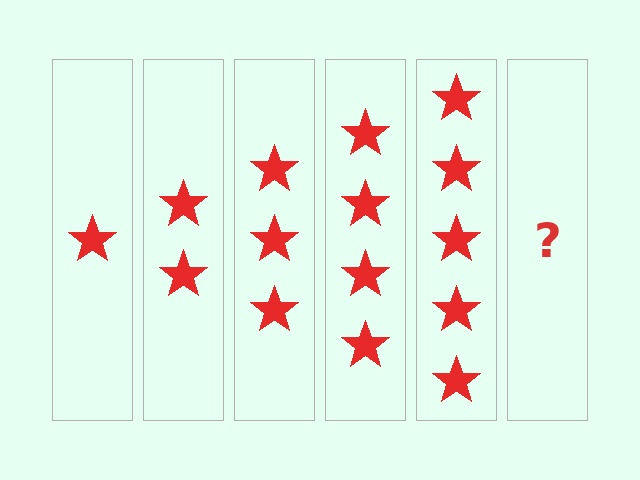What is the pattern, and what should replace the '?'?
The pattern is that each step adds one more star. The '?' should be 6 stars.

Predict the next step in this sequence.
The next step is 6 stars.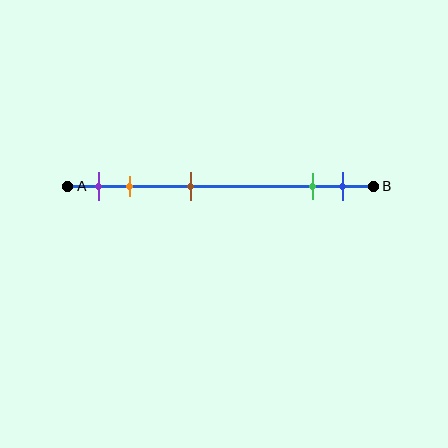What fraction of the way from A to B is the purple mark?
The purple mark is approximately 10% (0.1) of the way from A to B.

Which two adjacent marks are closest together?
The green and blue marks are the closest adjacent pair.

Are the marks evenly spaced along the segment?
No, the marks are not evenly spaced.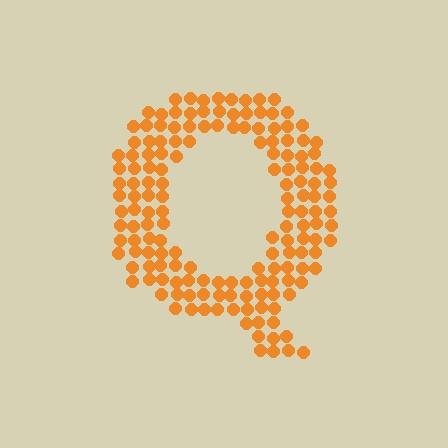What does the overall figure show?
The overall figure shows the letter Q.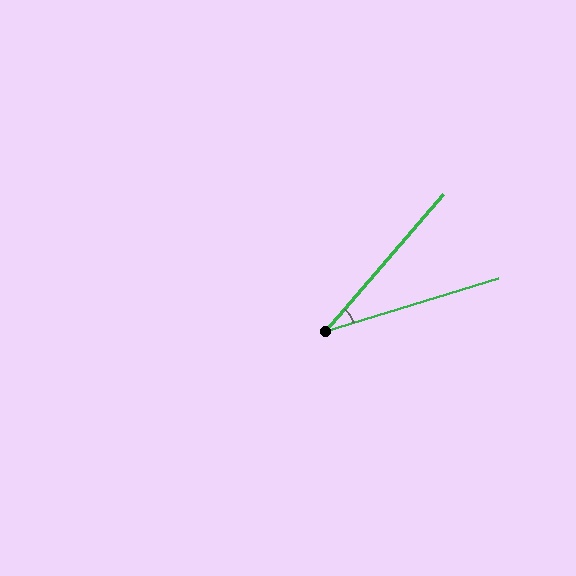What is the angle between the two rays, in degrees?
Approximately 32 degrees.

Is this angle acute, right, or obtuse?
It is acute.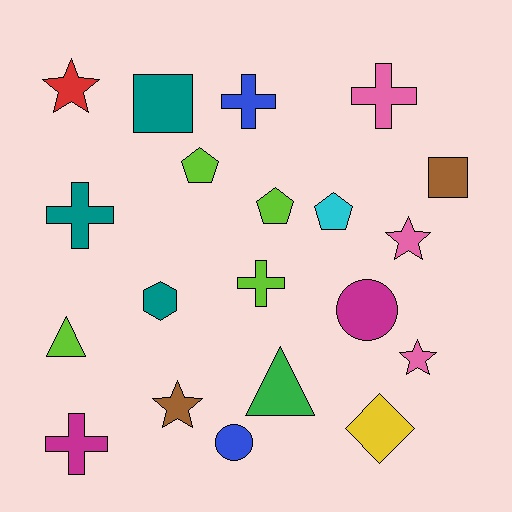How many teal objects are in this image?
There are 3 teal objects.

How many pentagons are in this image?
There are 3 pentagons.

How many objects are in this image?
There are 20 objects.